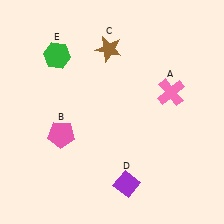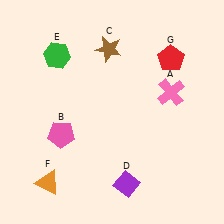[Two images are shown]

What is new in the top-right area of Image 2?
A red pentagon (G) was added in the top-right area of Image 2.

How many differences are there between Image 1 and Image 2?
There are 2 differences between the two images.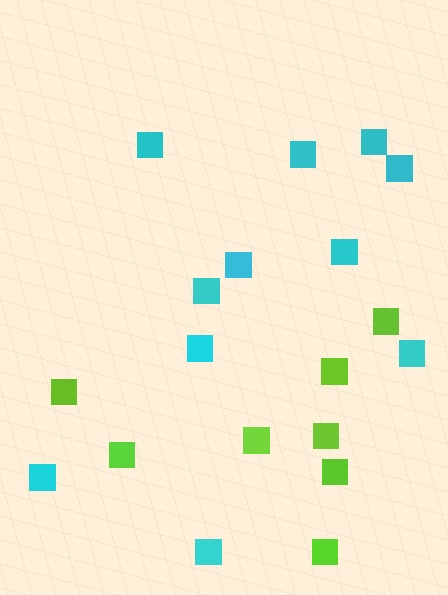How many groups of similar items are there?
There are 2 groups: one group of cyan squares (11) and one group of lime squares (8).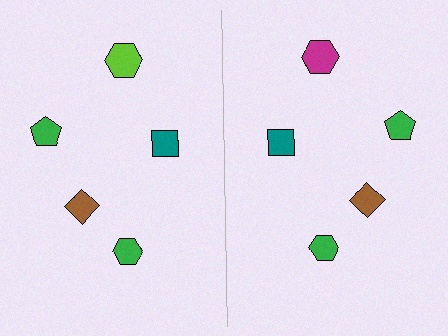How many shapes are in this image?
There are 10 shapes in this image.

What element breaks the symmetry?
The magenta hexagon on the right side breaks the symmetry — its mirror counterpart is lime.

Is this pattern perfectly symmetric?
No, the pattern is not perfectly symmetric. The magenta hexagon on the right side breaks the symmetry — its mirror counterpart is lime.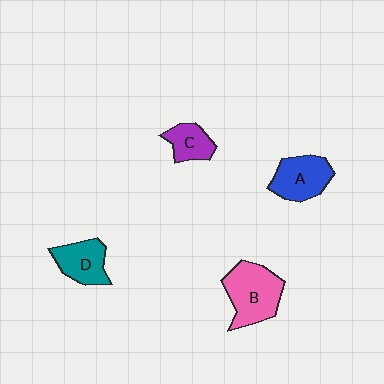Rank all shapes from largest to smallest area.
From largest to smallest: B (pink), A (blue), D (teal), C (purple).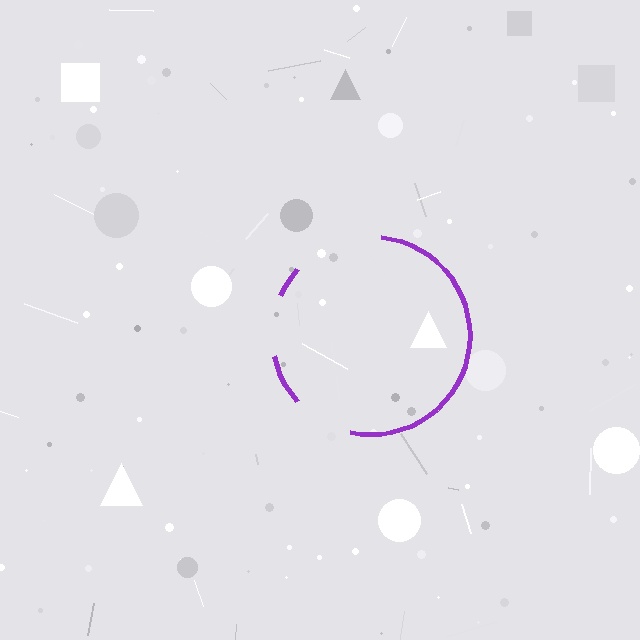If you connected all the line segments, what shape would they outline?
They would outline a circle.